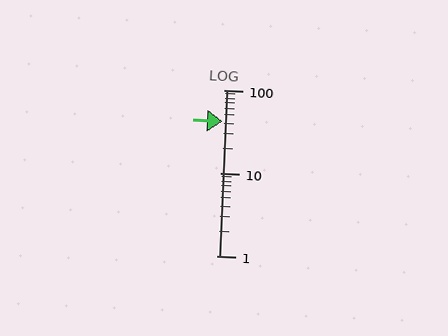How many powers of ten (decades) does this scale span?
The scale spans 2 decades, from 1 to 100.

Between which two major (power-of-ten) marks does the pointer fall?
The pointer is between 10 and 100.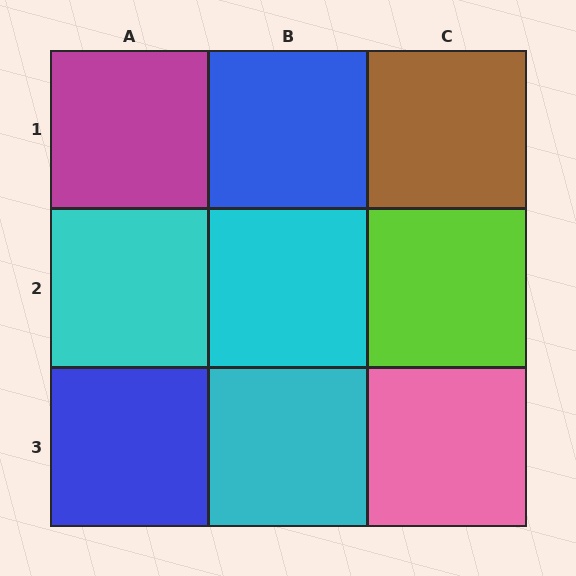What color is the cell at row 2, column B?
Cyan.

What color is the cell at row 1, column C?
Brown.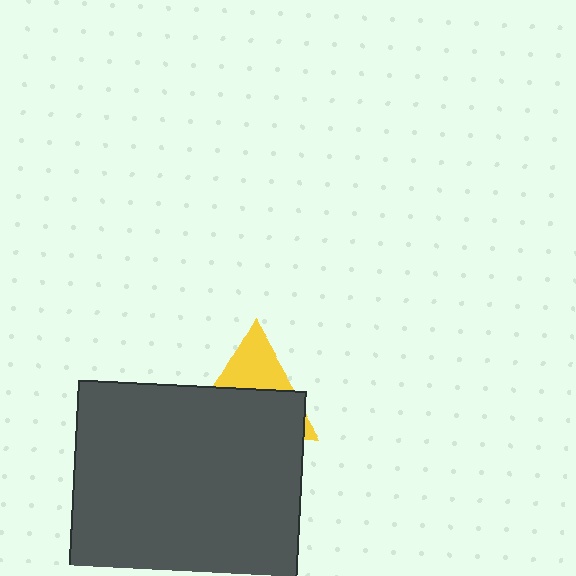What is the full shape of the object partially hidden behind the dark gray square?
The partially hidden object is a yellow triangle.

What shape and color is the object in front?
The object in front is a dark gray square.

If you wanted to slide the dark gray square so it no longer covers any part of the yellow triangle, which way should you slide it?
Slide it down — that is the most direct way to separate the two shapes.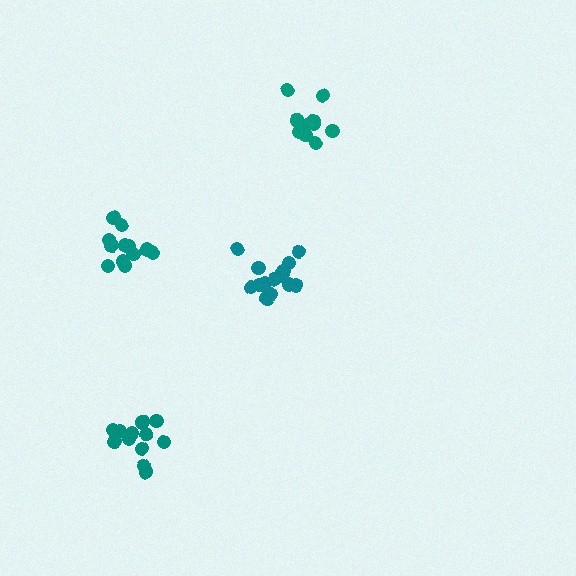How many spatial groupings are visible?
There are 4 spatial groupings.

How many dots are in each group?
Group 1: 15 dots, Group 2: 13 dots, Group 3: 12 dots, Group 4: 10 dots (50 total).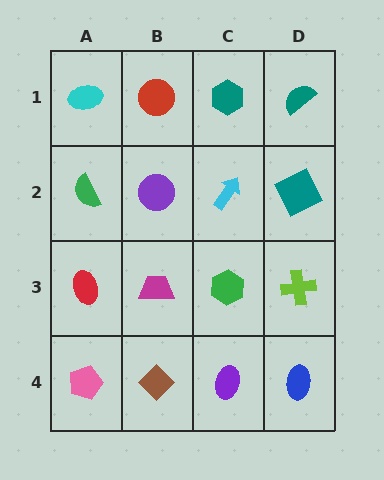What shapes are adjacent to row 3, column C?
A cyan arrow (row 2, column C), a purple ellipse (row 4, column C), a magenta trapezoid (row 3, column B), a lime cross (row 3, column D).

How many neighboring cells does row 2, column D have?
3.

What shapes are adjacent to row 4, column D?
A lime cross (row 3, column D), a purple ellipse (row 4, column C).